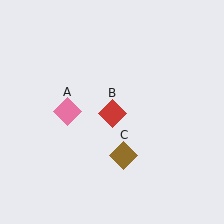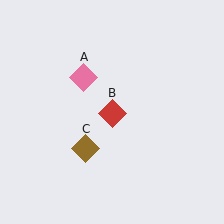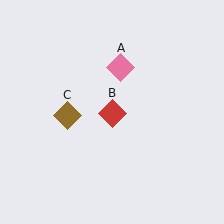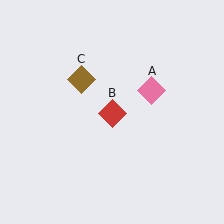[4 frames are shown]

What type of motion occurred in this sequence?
The pink diamond (object A), brown diamond (object C) rotated clockwise around the center of the scene.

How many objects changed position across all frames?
2 objects changed position: pink diamond (object A), brown diamond (object C).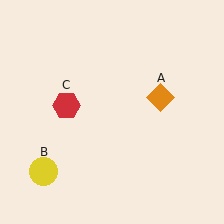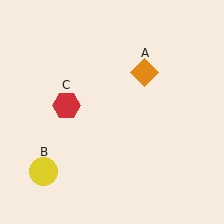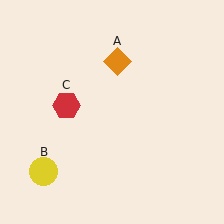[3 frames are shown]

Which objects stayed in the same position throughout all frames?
Yellow circle (object B) and red hexagon (object C) remained stationary.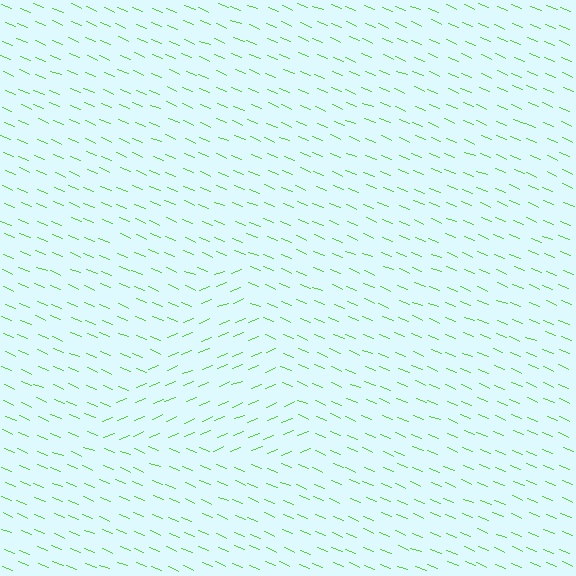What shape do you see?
I see a triangle.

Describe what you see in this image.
The image is filled with small lime line segments. A triangle region in the image has lines oriented differently from the surrounding lines, creating a visible texture boundary.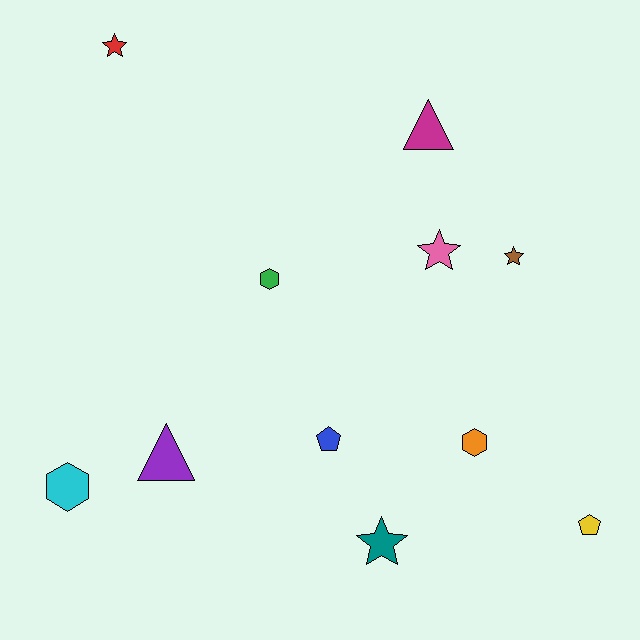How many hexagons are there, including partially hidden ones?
There are 3 hexagons.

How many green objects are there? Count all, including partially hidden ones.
There is 1 green object.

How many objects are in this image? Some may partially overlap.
There are 11 objects.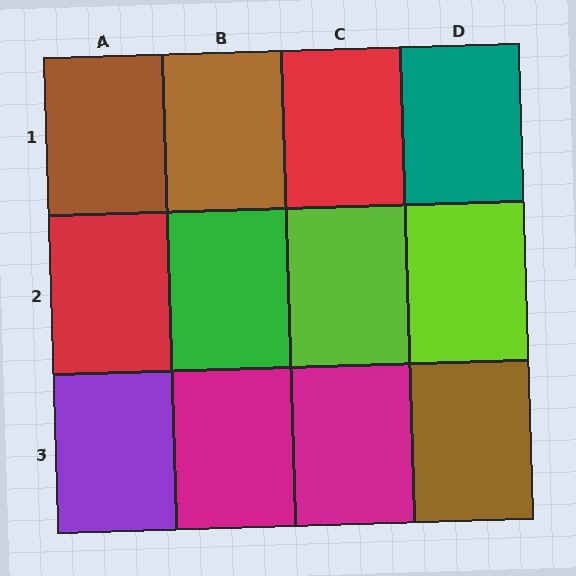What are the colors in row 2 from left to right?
Red, green, lime, lime.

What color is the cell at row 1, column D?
Teal.